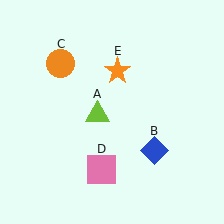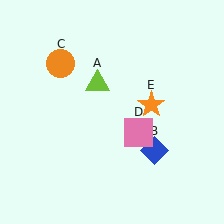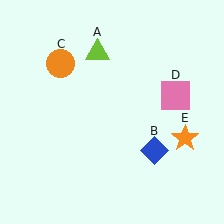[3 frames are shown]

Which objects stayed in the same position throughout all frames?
Blue diamond (object B) and orange circle (object C) remained stationary.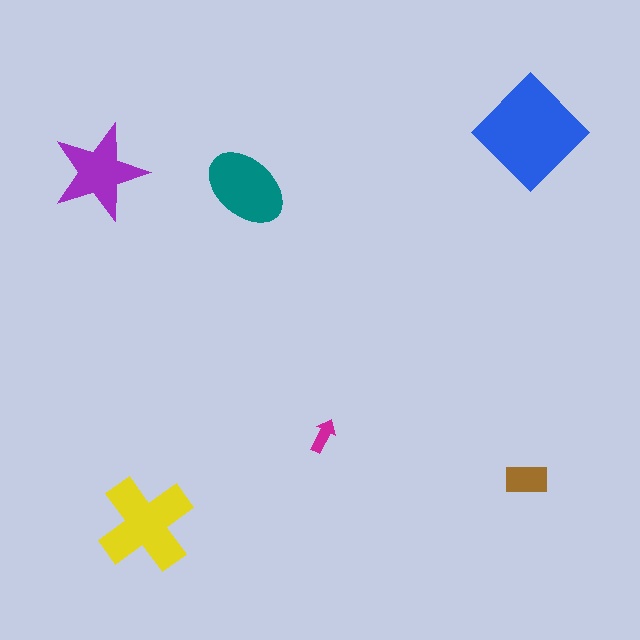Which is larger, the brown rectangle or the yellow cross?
The yellow cross.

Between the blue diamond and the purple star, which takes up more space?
The blue diamond.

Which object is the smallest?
The magenta arrow.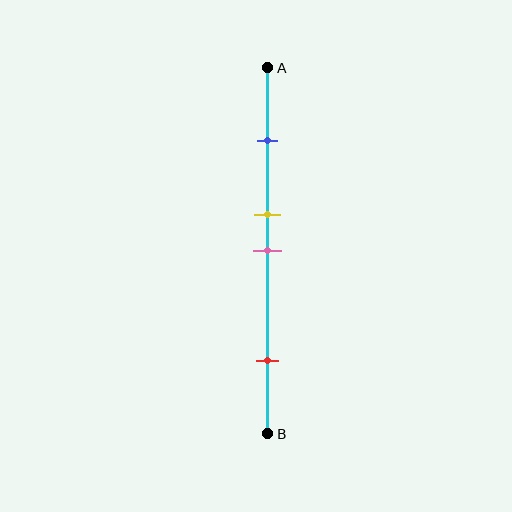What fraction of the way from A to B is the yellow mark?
The yellow mark is approximately 40% (0.4) of the way from A to B.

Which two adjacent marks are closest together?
The yellow and pink marks are the closest adjacent pair.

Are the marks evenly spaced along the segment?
No, the marks are not evenly spaced.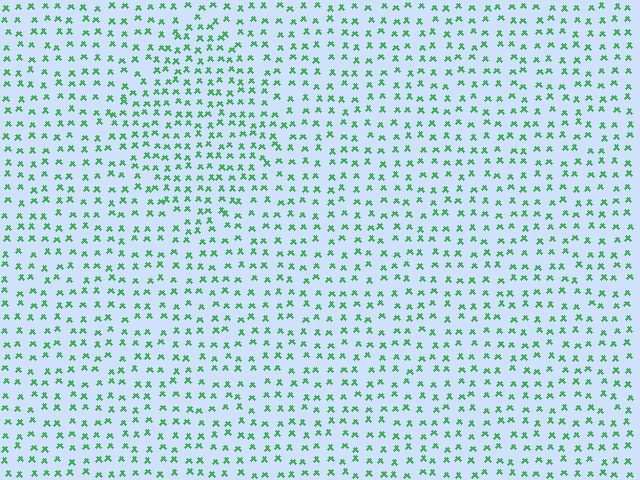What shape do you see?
I see a diamond.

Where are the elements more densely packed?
The elements are more densely packed inside the diamond boundary.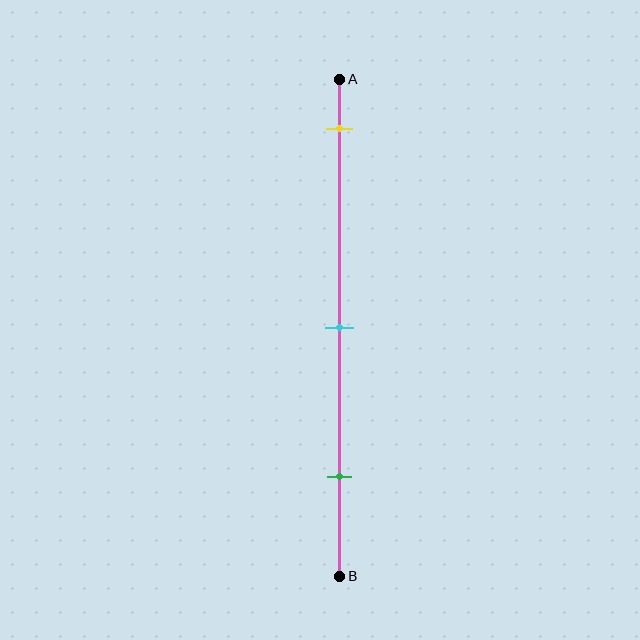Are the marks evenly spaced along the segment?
Yes, the marks are approximately evenly spaced.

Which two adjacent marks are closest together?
The cyan and green marks are the closest adjacent pair.